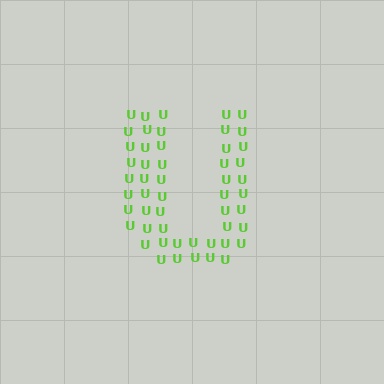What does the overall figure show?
The overall figure shows the letter U.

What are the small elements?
The small elements are letter U's.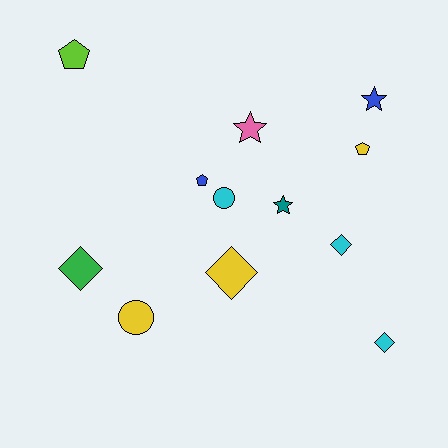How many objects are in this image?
There are 12 objects.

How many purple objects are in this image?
There are no purple objects.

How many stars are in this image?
There are 3 stars.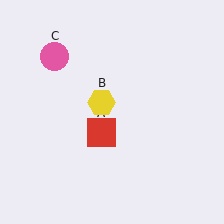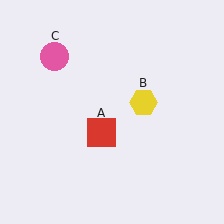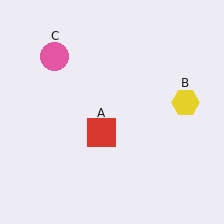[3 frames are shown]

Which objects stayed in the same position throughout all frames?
Red square (object A) and pink circle (object C) remained stationary.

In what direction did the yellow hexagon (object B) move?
The yellow hexagon (object B) moved right.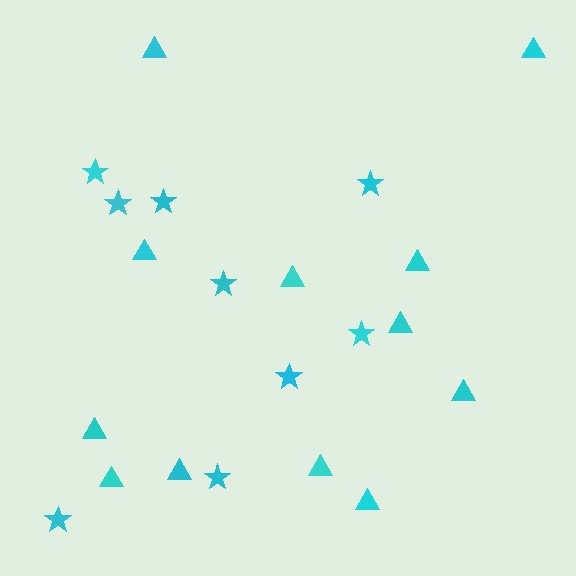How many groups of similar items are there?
There are 2 groups: one group of triangles (12) and one group of stars (9).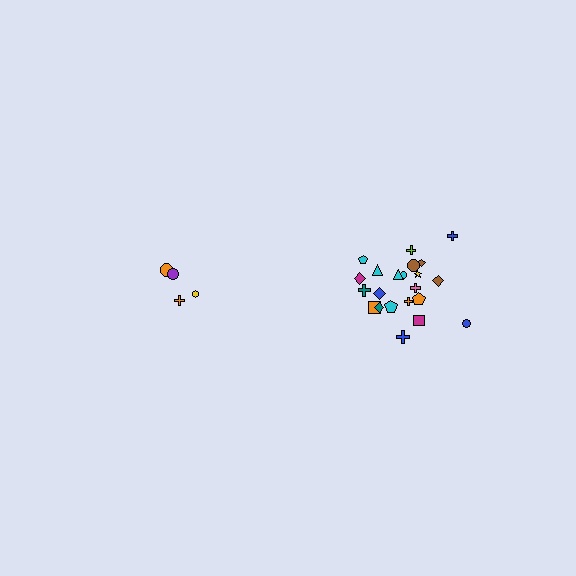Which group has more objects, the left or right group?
The right group.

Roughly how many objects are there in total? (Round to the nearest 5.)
Roughly 25 objects in total.